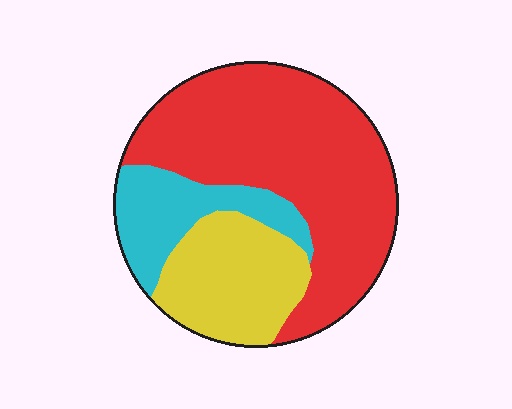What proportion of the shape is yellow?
Yellow takes up about one quarter (1/4) of the shape.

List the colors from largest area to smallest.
From largest to smallest: red, yellow, cyan.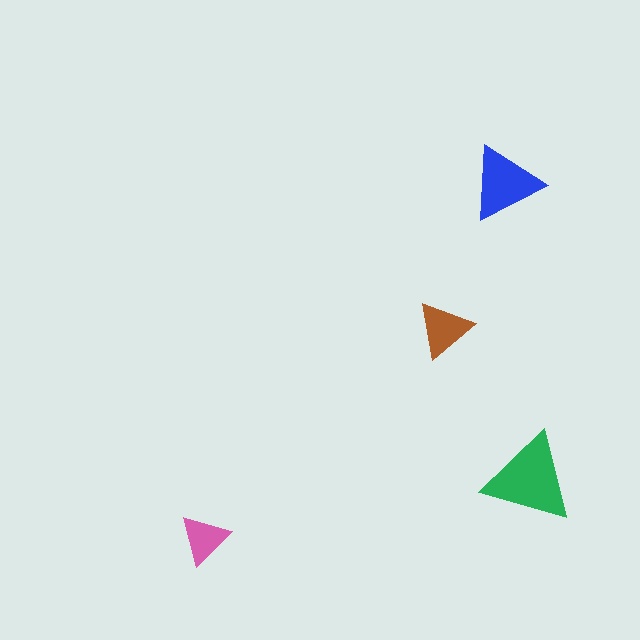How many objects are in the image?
There are 4 objects in the image.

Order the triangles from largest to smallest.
the green one, the blue one, the brown one, the pink one.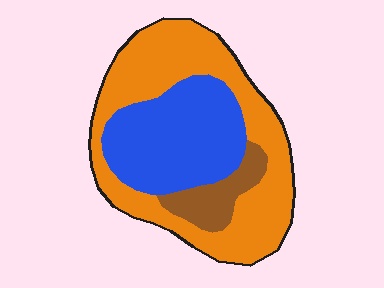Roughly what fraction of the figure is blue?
Blue takes up about one third (1/3) of the figure.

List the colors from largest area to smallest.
From largest to smallest: orange, blue, brown.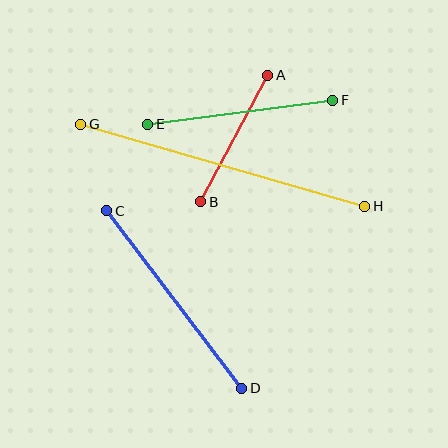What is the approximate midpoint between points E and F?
The midpoint is at approximately (240, 112) pixels.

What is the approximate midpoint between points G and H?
The midpoint is at approximately (223, 165) pixels.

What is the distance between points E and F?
The distance is approximately 187 pixels.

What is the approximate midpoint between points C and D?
The midpoint is at approximately (174, 300) pixels.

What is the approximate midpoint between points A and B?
The midpoint is at approximately (234, 139) pixels.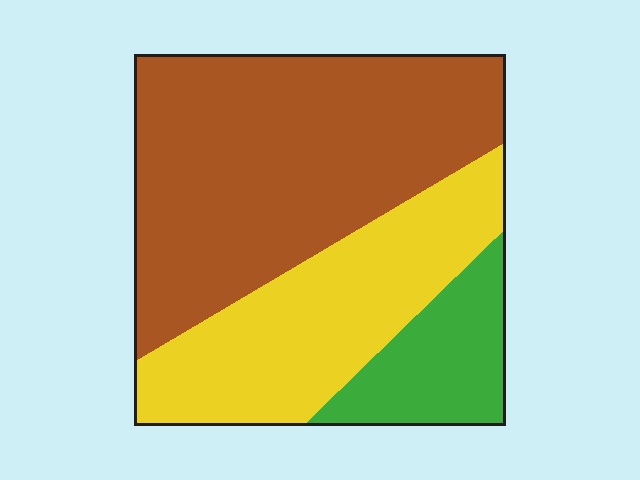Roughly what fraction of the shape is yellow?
Yellow takes up between a sixth and a third of the shape.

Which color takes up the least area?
Green, at roughly 15%.